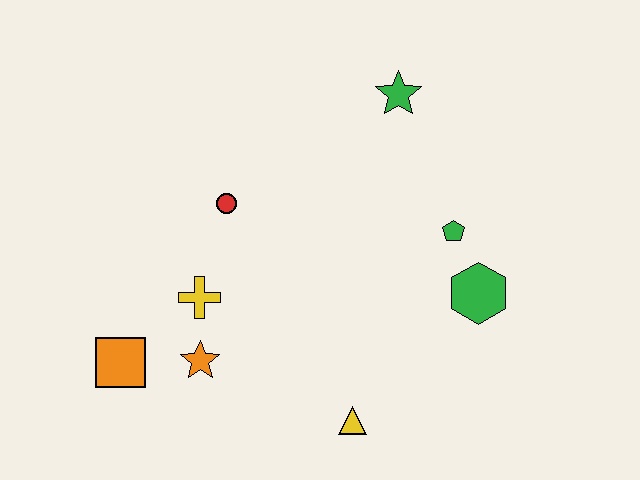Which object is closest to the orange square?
The orange star is closest to the orange square.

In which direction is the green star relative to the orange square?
The green star is to the right of the orange square.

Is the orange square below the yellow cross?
Yes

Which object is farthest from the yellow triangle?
The green star is farthest from the yellow triangle.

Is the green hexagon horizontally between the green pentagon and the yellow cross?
No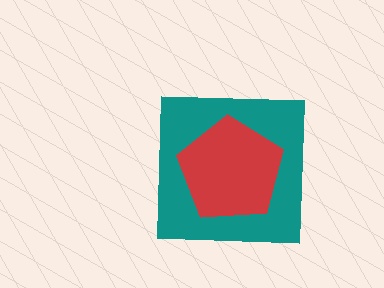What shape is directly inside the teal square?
The red pentagon.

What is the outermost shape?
The teal square.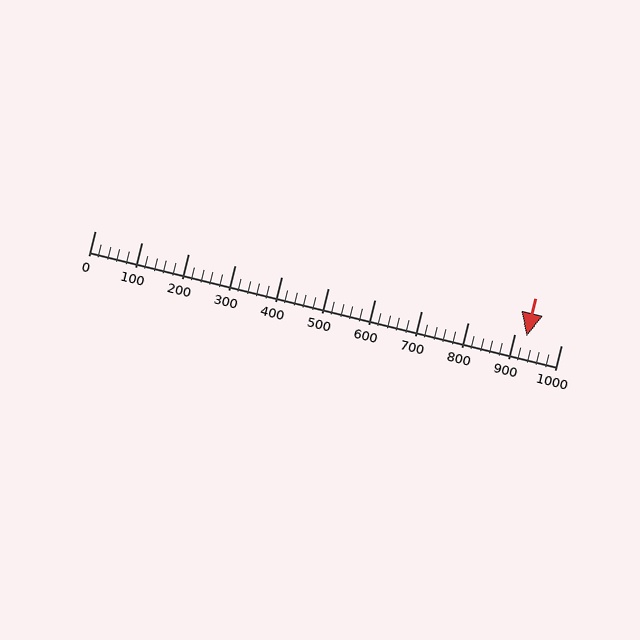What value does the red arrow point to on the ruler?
The red arrow points to approximately 926.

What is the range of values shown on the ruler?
The ruler shows values from 0 to 1000.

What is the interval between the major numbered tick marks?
The major tick marks are spaced 100 units apart.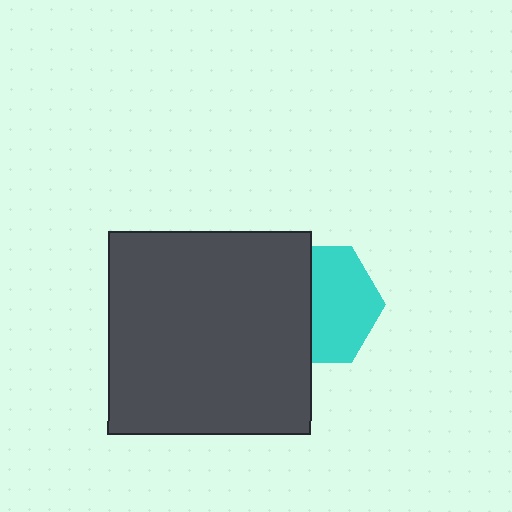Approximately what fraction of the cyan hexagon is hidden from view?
Roughly 44% of the cyan hexagon is hidden behind the dark gray square.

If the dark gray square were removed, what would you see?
You would see the complete cyan hexagon.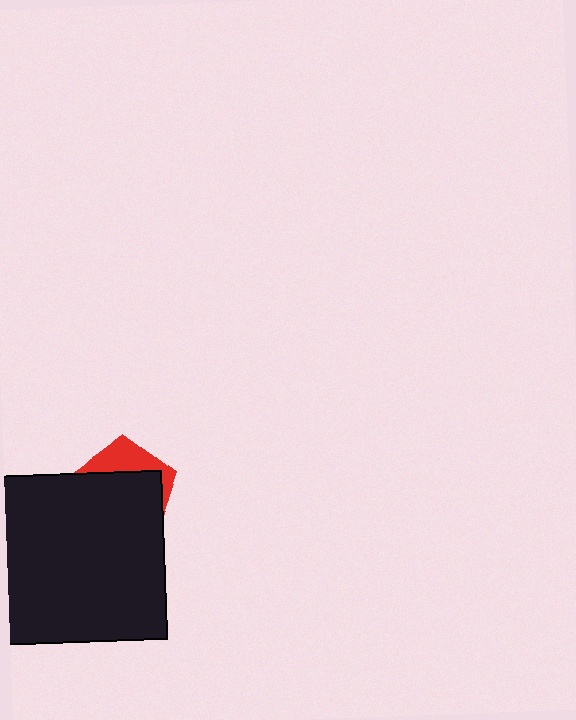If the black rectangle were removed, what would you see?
You would see the complete red pentagon.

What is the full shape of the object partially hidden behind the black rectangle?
The partially hidden object is a red pentagon.